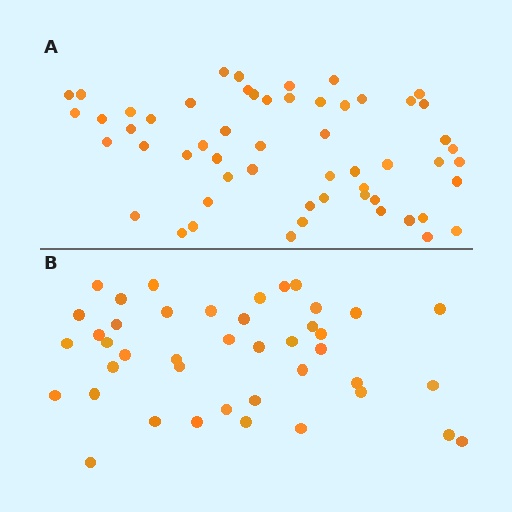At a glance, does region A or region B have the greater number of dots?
Region A (the top region) has more dots.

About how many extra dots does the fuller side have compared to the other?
Region A has approximately 15 more dots than region B.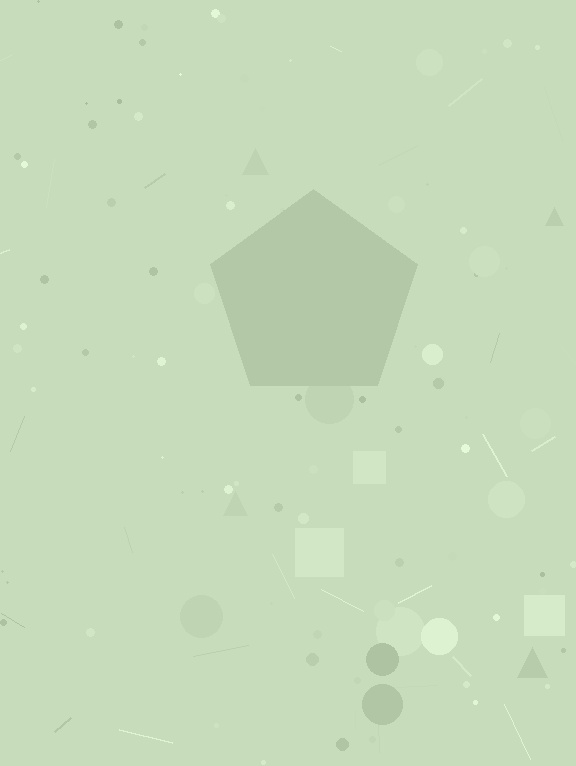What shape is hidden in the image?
A pentagon is hidden in the image.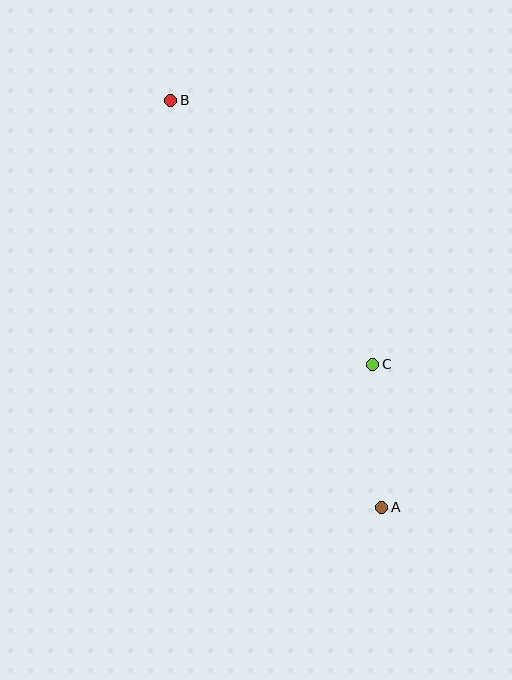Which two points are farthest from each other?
Points A and B are farthest from each other.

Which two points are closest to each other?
Points A and C are closest to each other.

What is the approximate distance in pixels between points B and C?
The distance between B and C is approximately 333 pixels.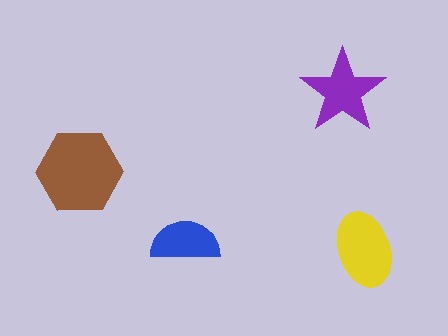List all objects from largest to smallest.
The brown hexagon, the yellow ellipse, the purple star, the blue semicircle.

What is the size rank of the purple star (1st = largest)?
3rd.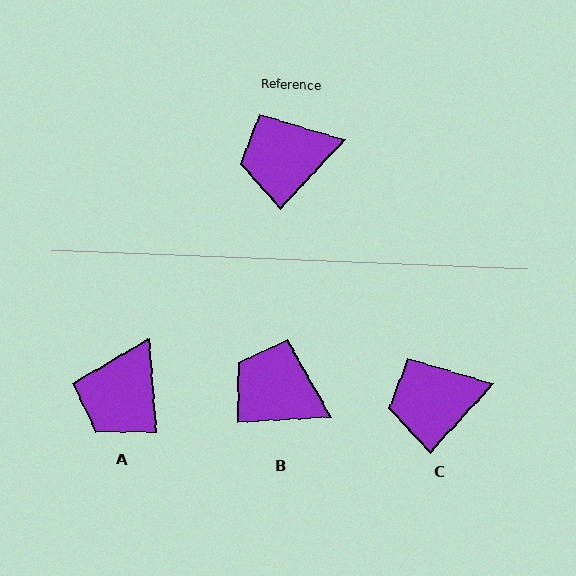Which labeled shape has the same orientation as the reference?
C.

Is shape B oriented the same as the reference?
No, it is off by about 44 degrees.